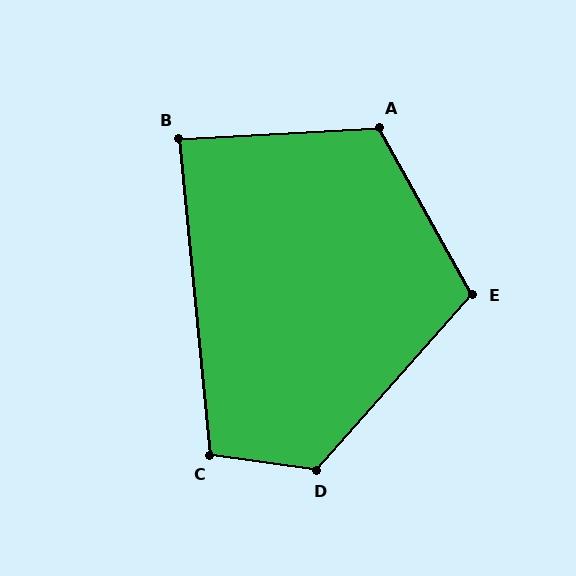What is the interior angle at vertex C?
Approximately 104 degrees (obtuse).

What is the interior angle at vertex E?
Approximately 109 degrees (obtuse).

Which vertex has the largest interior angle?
D, at approximately 124 degrees.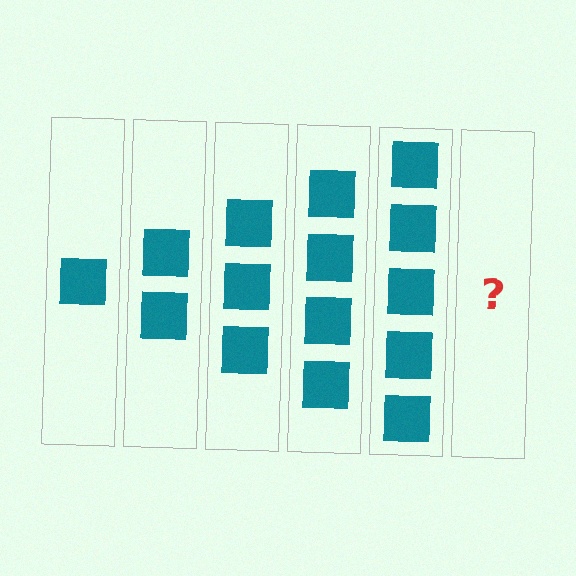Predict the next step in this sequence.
The next step is 6 squares.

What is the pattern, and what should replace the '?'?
The pattern is that each step adds one more square. The '?' should be 6 squares.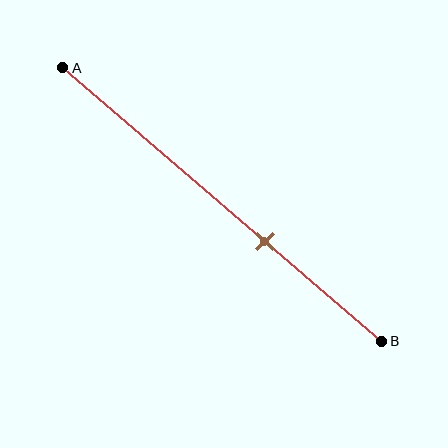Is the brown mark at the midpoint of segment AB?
No, the mark is at about 65% from A, not at the 50% midpoint.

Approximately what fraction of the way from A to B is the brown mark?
The brown mark is approximately 65% of the way from A to B.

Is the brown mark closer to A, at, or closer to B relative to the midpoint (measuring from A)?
The brown mark is closer to point B than the midpoint of segment AB.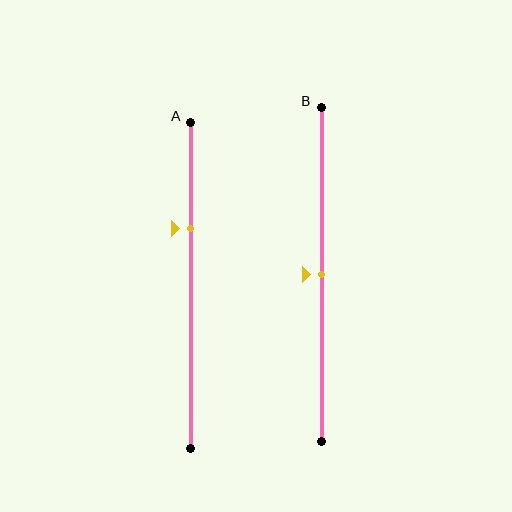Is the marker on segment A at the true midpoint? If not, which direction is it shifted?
No, the marker on segment A is shifted upward by about 18% of the segment length.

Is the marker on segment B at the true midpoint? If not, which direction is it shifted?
Yes, the marker on segment B is at the true midpoint.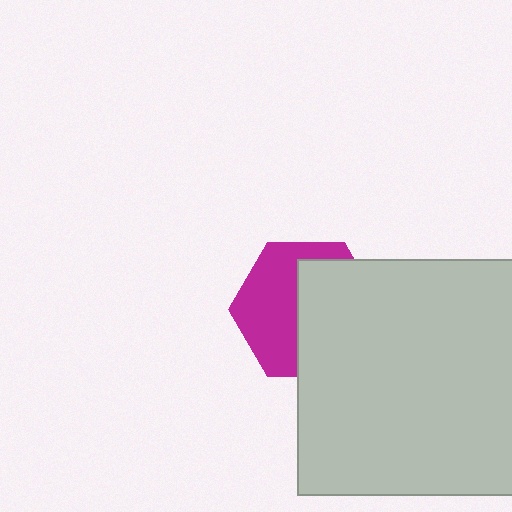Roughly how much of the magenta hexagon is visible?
About half of it is visible (roughly 49%).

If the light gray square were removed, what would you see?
You would see the complete magenta hexagon.